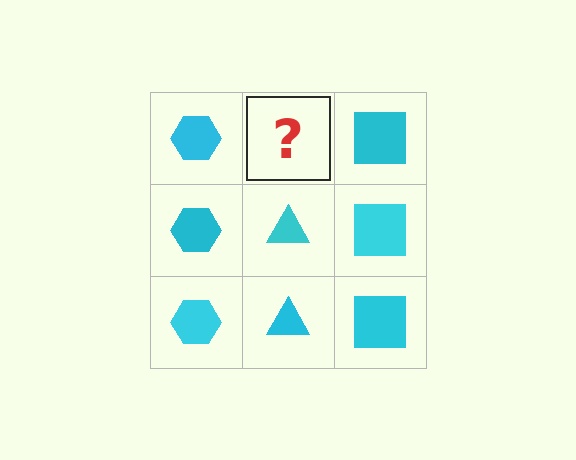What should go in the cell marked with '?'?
The missing cell should contain a cyan triangle.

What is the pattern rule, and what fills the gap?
The rule is that each column has a consistent shape. The gap should be filled with a cyan triangle.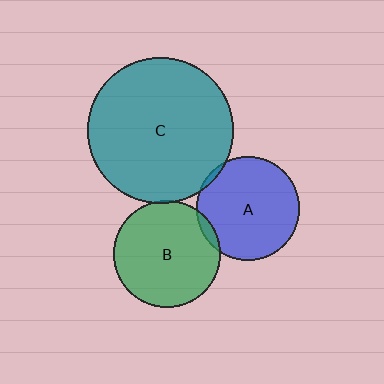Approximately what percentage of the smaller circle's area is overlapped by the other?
Approximately 5%.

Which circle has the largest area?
Circle C (teal).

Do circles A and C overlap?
Yes.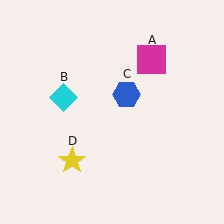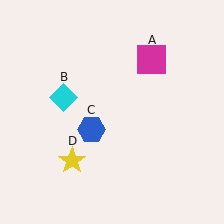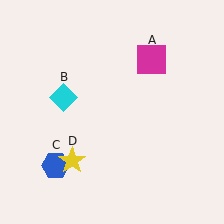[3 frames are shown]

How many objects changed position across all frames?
1 object changed position: blue hexagon (object C).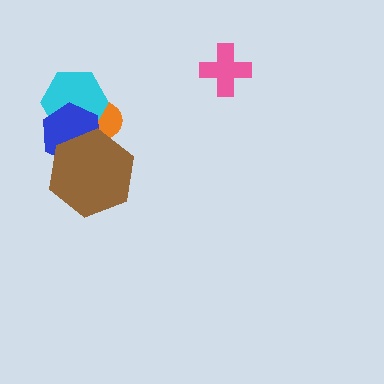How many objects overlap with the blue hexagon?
3 objects overlap with the blue hexagon.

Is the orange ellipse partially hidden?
Yes, it is partially covered by another shape.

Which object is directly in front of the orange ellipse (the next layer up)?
The cyan hexagon is directly in front of the orange ellipse.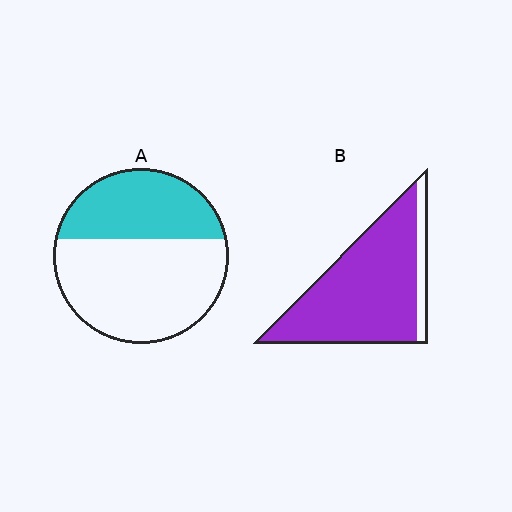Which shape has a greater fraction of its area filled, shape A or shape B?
Shape B.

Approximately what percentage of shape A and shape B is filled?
A is approximately 40% and B is approximately 90%.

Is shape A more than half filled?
No.